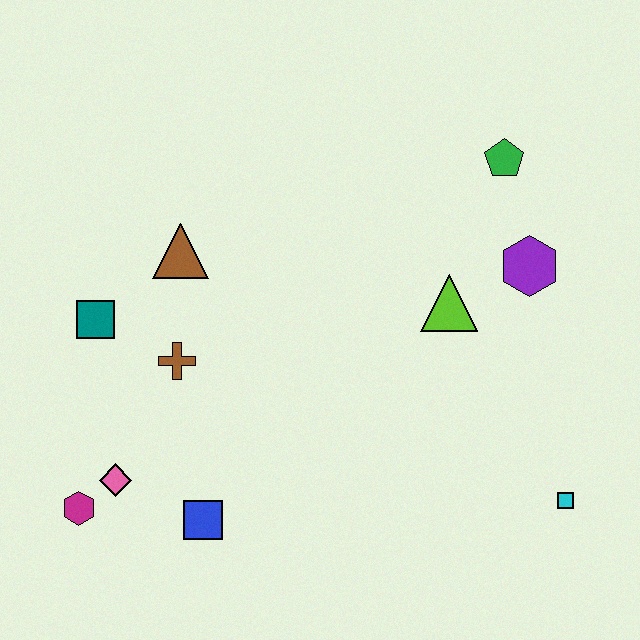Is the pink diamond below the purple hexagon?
Yes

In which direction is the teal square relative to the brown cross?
The teal square is to the left of the brown cross.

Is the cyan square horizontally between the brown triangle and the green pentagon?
No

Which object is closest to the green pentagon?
The purple hexagon is closest to the green pentagon.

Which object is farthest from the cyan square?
The teal square is farthest from the cyan square.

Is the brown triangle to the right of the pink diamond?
Yes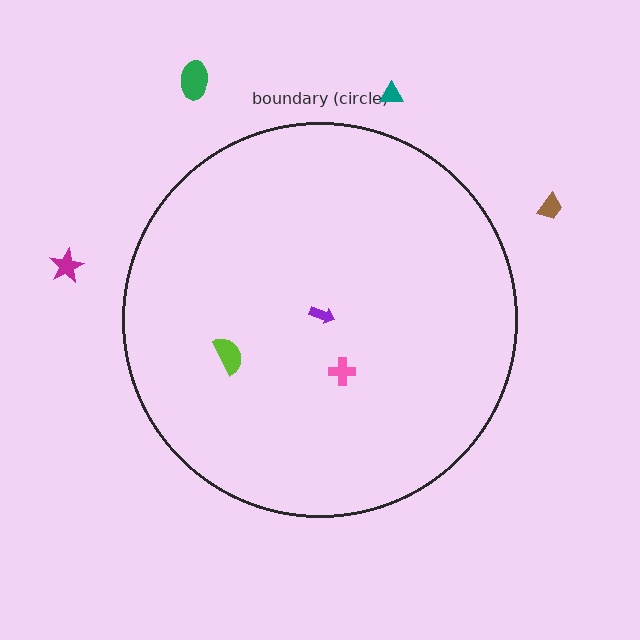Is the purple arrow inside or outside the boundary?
Inside.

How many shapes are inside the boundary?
3 inside, 4 outside.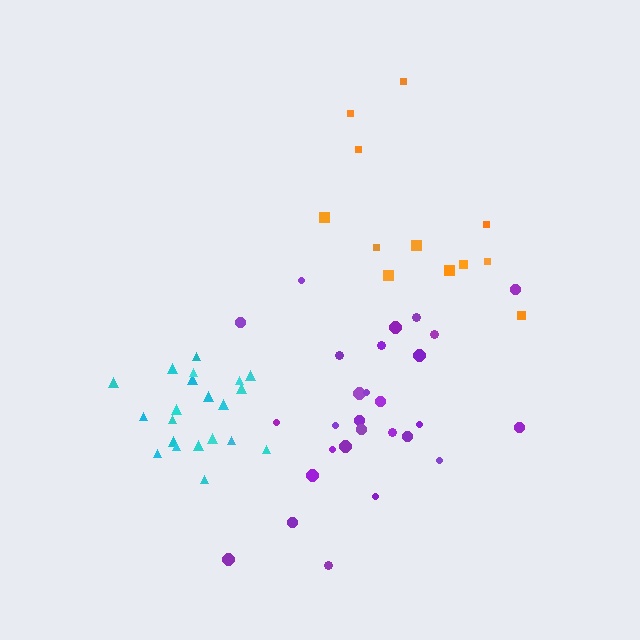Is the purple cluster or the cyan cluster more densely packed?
Cyan.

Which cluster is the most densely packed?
Cyan.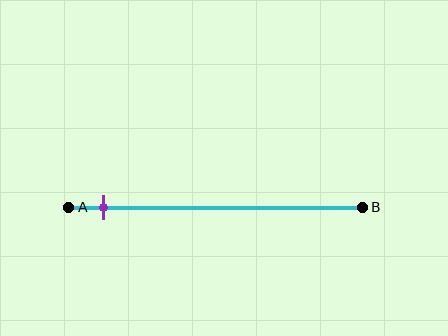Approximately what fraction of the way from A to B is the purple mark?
The purple mark is approximately 10% of the way from A to B.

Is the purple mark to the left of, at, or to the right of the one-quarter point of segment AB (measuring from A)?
The purple mark is to the left of the one-quarter point of segment AB.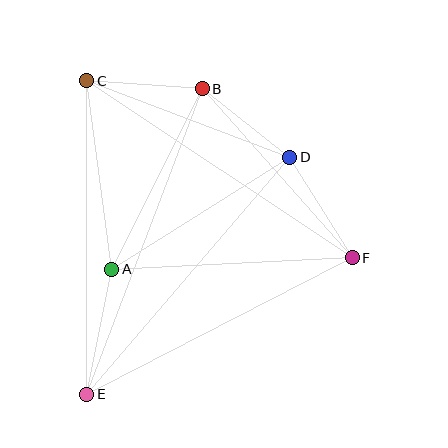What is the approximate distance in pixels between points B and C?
The distance between B and C is approximately 116 pixels.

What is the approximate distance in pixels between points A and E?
The distance between A and E is approximately 128 pixels.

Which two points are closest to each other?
Points B and D are closest to each other.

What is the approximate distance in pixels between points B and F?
The distance between B and F is approximately 226 pixels.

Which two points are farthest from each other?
Points B and E are farthest from each other.